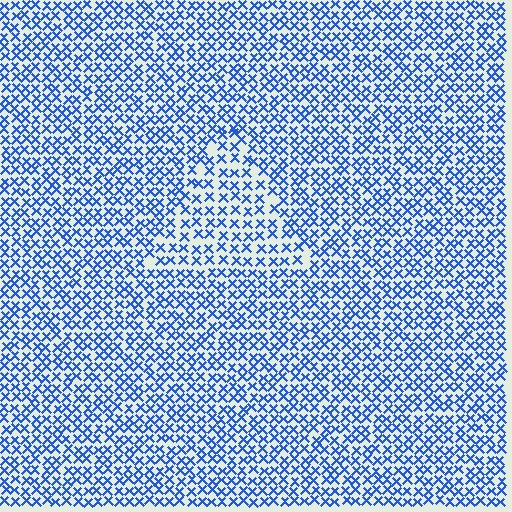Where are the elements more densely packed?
The elements are more densely packed outside the triangle boundary.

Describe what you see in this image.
The image contains small blue elements arranged at two different densities. A triangle-shaped region is visible where the elements are less densely packed than the surrounding area.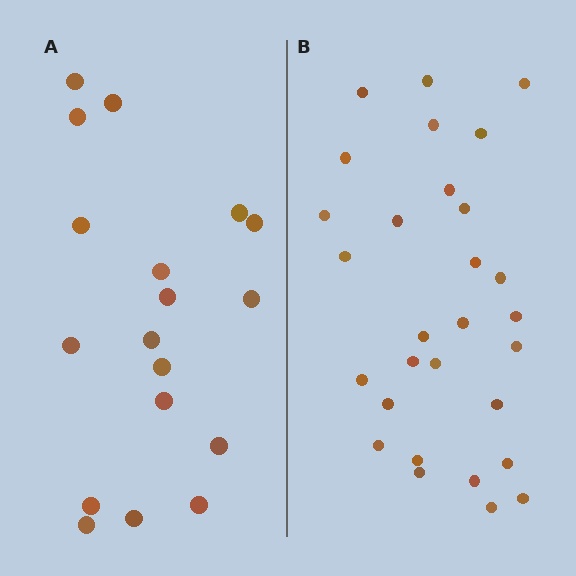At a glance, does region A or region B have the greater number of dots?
Region B (the right region) has more dots.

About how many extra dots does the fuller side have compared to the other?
Region B has roughly 12 or so more dots than region A.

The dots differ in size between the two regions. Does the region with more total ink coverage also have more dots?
No. Region A has more total ink coverage because its dots are larger, but region B actually contains more individual dots. Total area can be misleading — the number of items is what matters here.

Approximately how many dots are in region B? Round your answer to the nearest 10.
About 30 dots. (The exact count is 29, which rounds to 30.)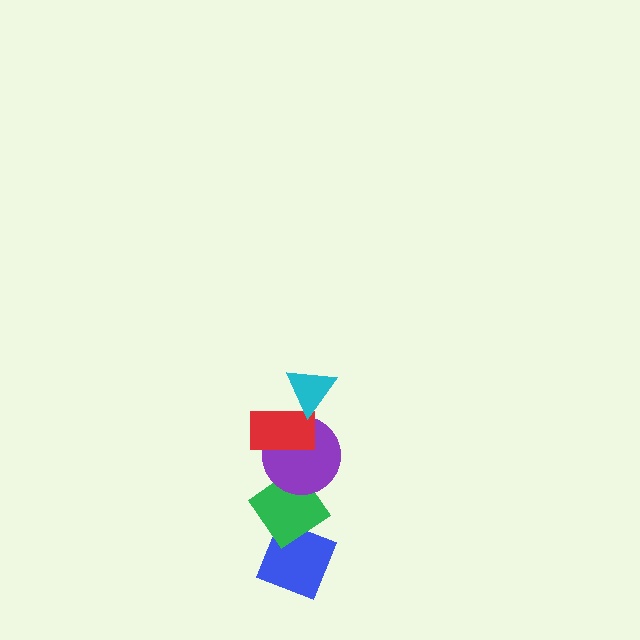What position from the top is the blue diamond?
The blue diamond is 5th from the top.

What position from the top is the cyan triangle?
The cyan triangle is 1st from the top.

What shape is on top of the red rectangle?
The cyan triangle is on top of the red rectangle.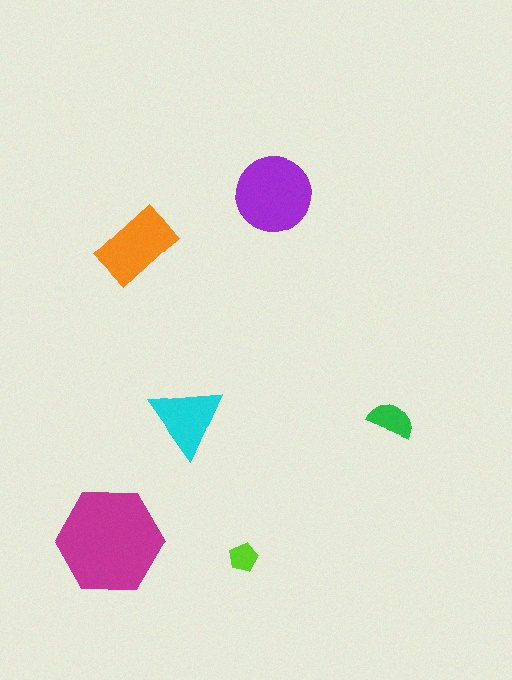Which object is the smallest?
The lime pentagon.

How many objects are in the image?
There are 6 objects in the image.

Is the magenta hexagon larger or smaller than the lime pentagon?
Larger.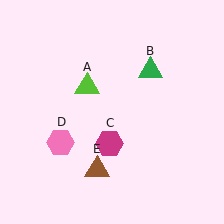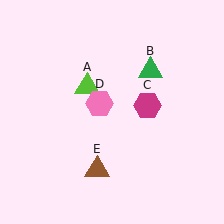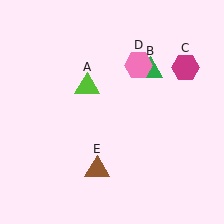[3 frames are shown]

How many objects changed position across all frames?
2 objects changed position: magenta hexagon (object C), pink hexagon (object D).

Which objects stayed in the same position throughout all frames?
Lime triangle (object A) and green triangle (object B) and brown triangle (object E) remained stationary.